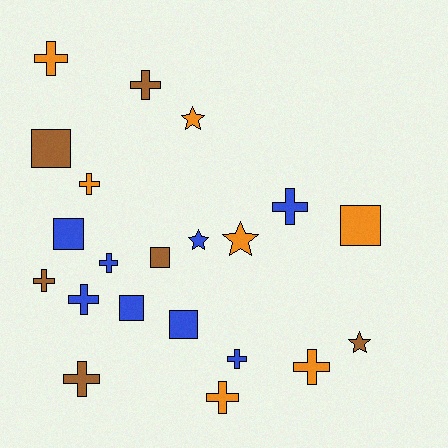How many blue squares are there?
There are 3 blue squares.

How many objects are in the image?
There are 21 objects.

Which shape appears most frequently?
Cross, with 11 objects.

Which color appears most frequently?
Blue, with 8 objects.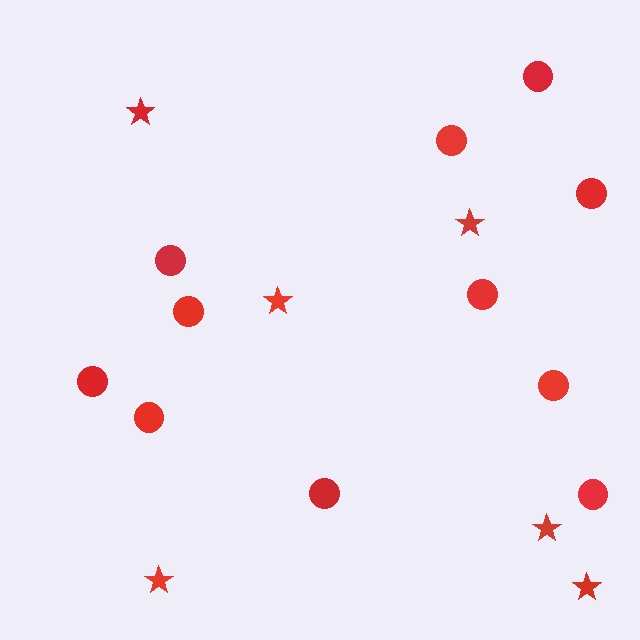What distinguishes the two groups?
There are 2 groups: one group of circles (11) and one group of stars (6).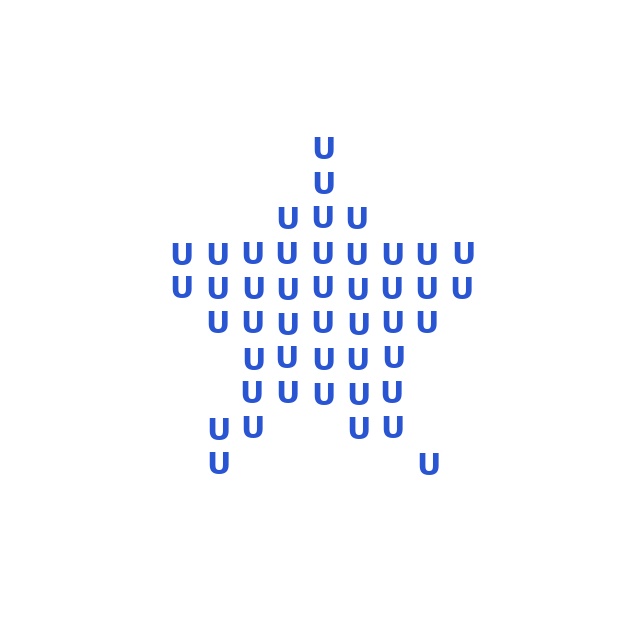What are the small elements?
The small elements are letter U's.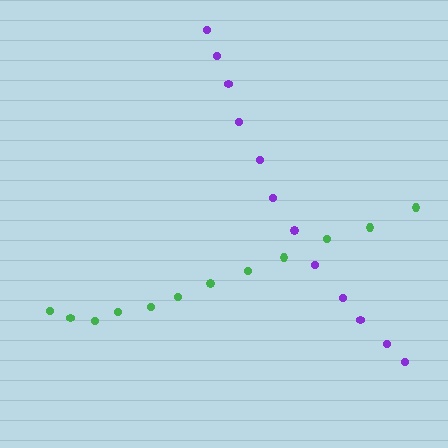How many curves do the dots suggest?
There are 2 distinct paths.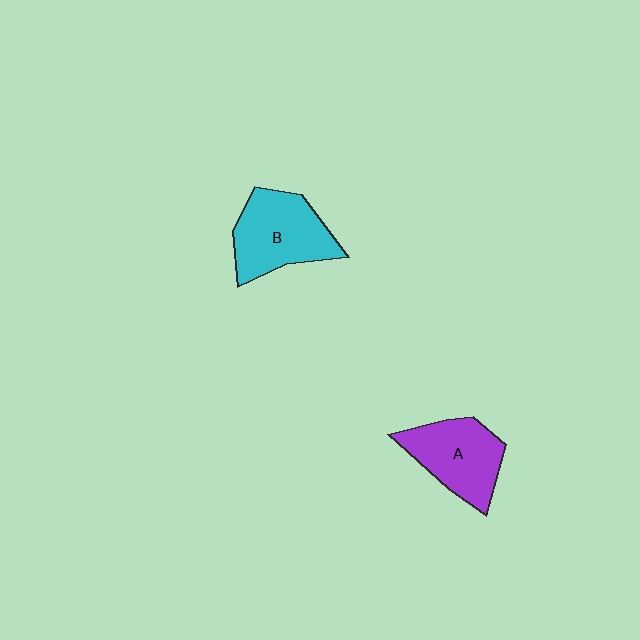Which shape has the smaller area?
Shape A (purple).